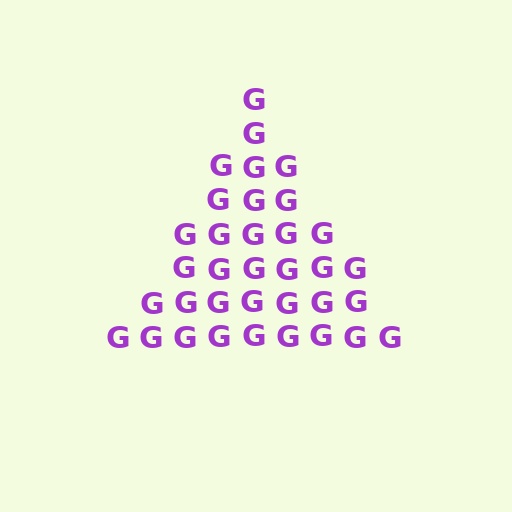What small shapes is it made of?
It is made of small letter G's.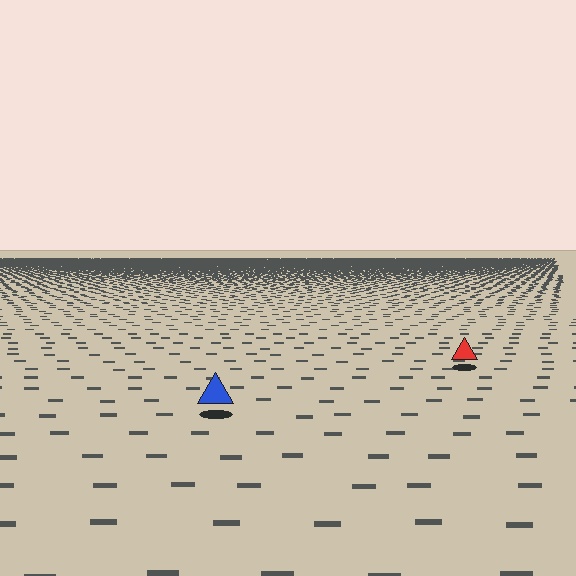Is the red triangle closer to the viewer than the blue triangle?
No. The blue triangle is closer — you can tell from the texture gradient: the ground texture is coarser near it.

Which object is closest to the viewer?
The blue triangle is closest. The texture marks near it are larger and more spread out.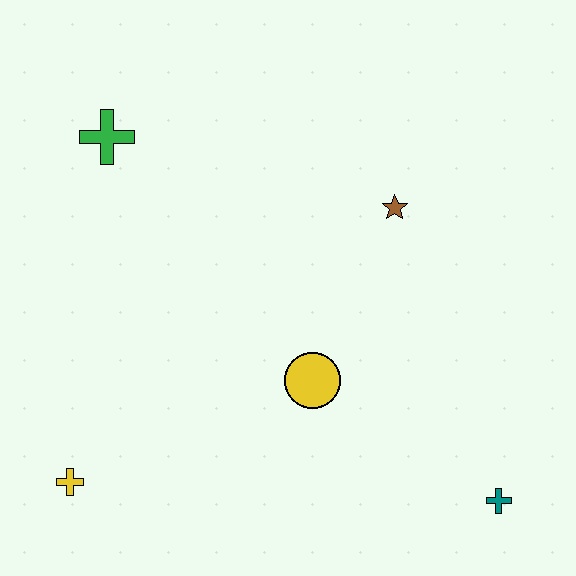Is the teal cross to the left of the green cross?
No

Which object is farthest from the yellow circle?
The green cross is farthest from the yellow circle.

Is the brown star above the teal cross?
Yes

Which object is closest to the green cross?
The brown star is closest to the green cross.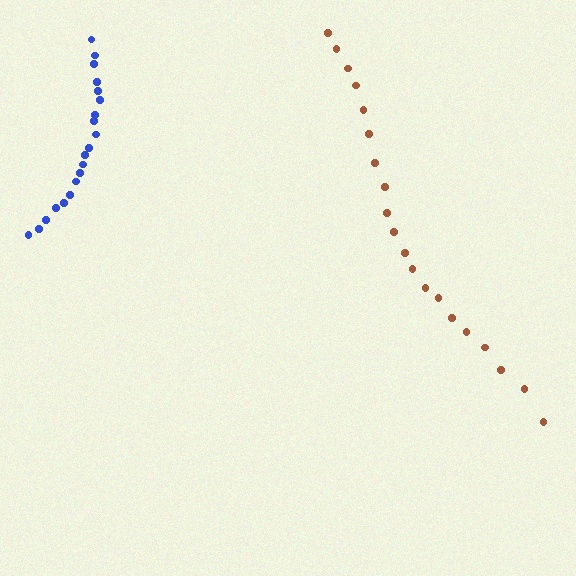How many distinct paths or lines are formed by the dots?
There are 2 distinct paths.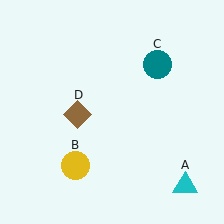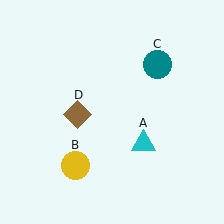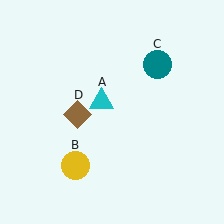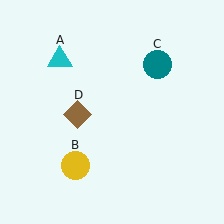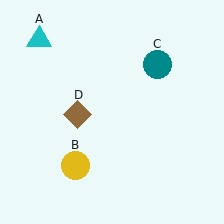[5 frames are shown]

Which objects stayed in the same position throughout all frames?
Yellow circle (object B) and teal circle (object C) and brown diamond (object D) remained stationary.